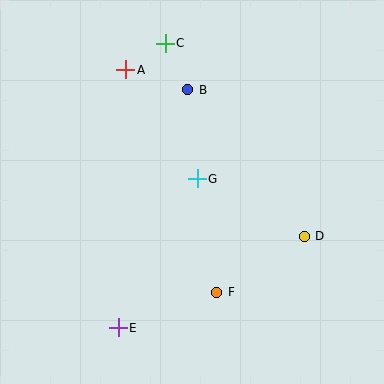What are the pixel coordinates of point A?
Point A is at (126, 70).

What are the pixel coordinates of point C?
Point C is at (165, 43).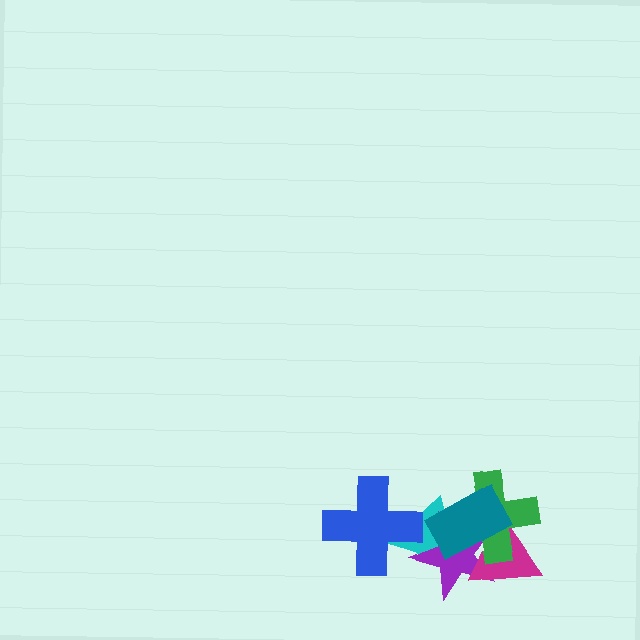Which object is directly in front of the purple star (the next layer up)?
The magenta triangle is directly in front of the purple star.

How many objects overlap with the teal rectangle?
4 objects overlap with the teal rectangle.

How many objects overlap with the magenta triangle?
3 objects overlap with the magenta triangle.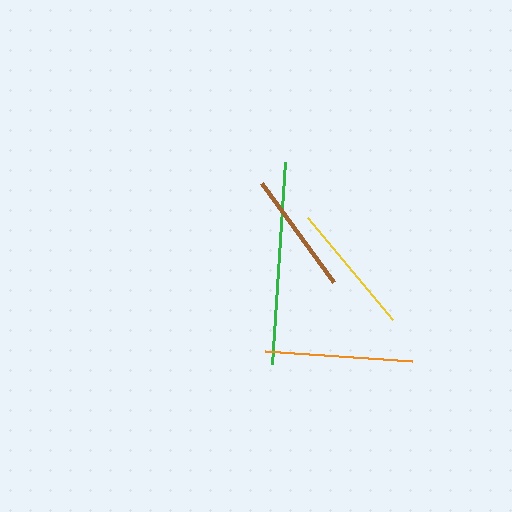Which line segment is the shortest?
The brown line is the shortest at approximately 122 pixels.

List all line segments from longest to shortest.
From longest to shortest: green, orange, yellow, brown.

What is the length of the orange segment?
The orange segment is approximately 147 pixels long.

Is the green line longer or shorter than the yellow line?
The green line is longer than the yellow line.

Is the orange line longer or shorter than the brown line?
The orange line is longer than the brown line.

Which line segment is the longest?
The green line is the longest at approximately 203 pixels.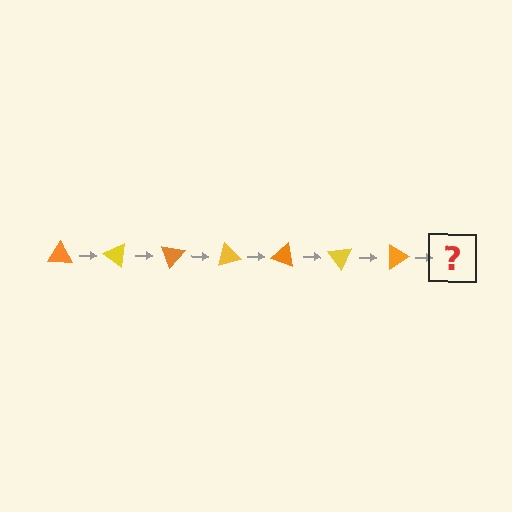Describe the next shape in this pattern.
It should be a yellow triangle, rotated 245 degrees from the start.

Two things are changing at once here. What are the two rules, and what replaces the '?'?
The two rules are that it rotates 35 degrees each step and the color cycles through orange and yellow. The '?' should be a yellow triangle, rotated 245 degrees from the start.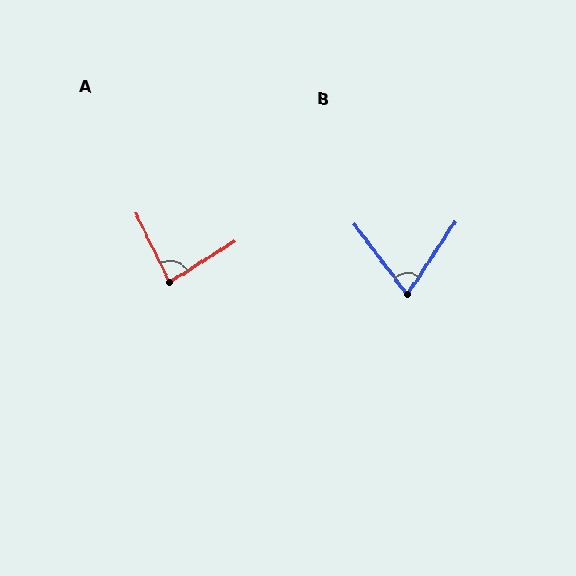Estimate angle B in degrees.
Approximately 71 degrees.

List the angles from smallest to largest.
B (71°), A (84°).